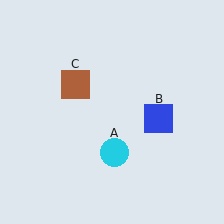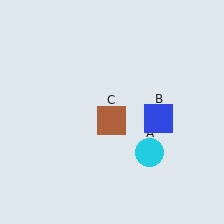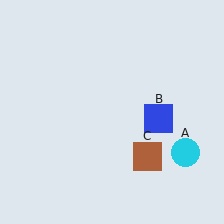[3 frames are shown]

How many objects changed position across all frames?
2 objects changed position: cyan circle (object A), brown square (object C).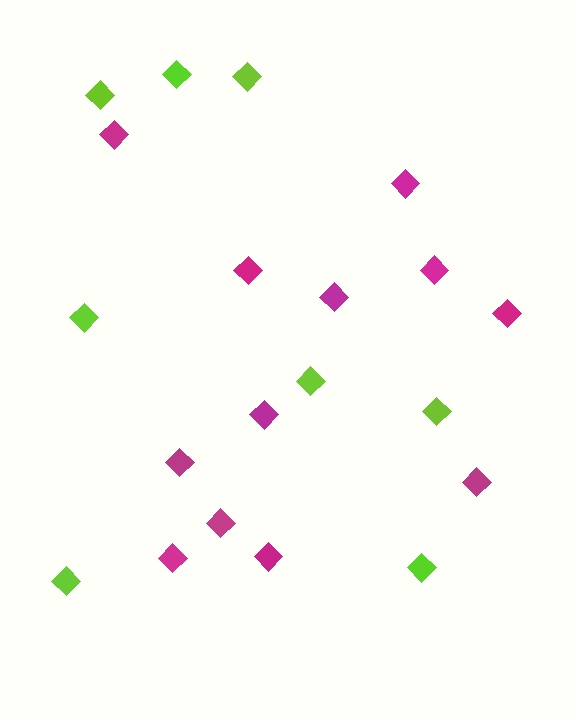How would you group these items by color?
There are 2 groups: one group of magenta diamonds (12) and one group of lime diamonds (8).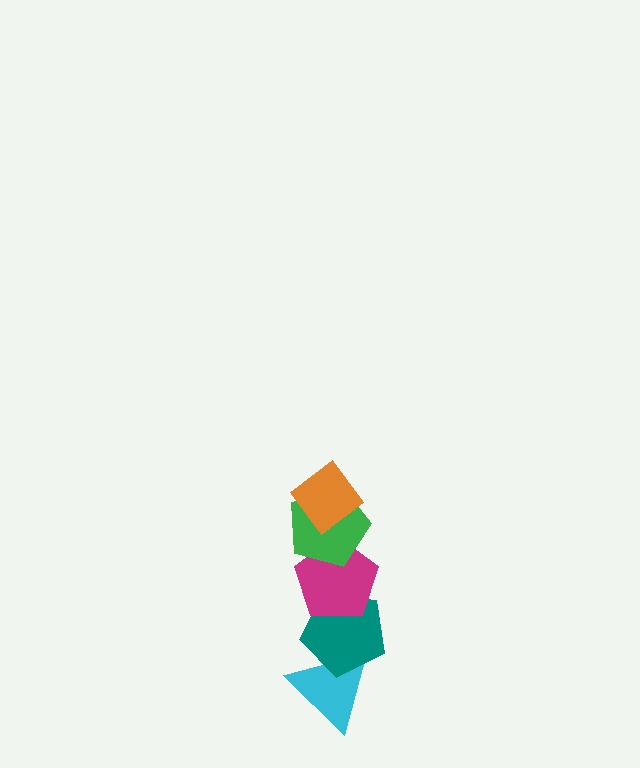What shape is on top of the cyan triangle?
The teal pentagon is on top of the cyan triangle.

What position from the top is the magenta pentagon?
The magenta pentagon is 3rd from the top.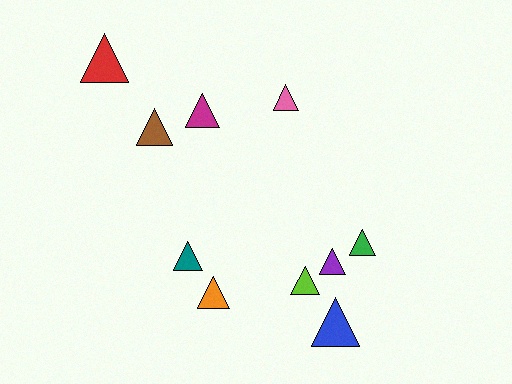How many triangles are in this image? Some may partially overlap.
There are 10 triangles.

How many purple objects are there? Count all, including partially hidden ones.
There is 1 purple object.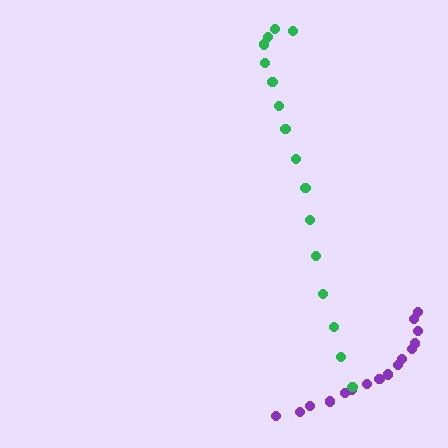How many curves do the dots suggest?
There are 2 distinct paths.